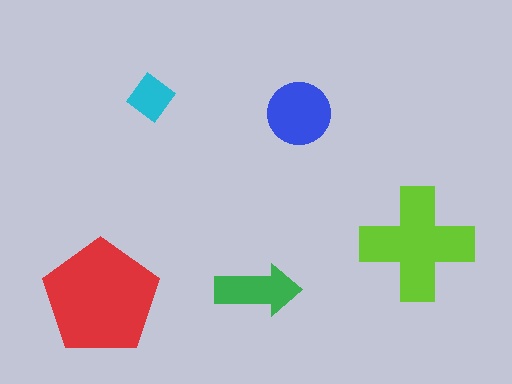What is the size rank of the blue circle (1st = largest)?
3rd.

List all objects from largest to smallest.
The red pentagon, the lime cross, the blue circle, the green arrow, the cyan diamond.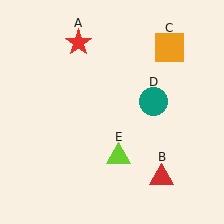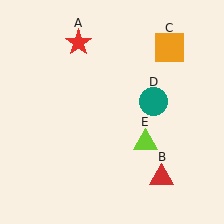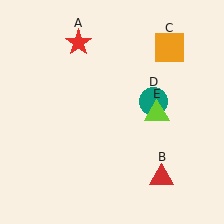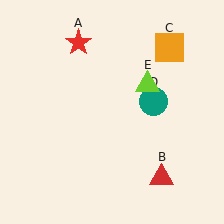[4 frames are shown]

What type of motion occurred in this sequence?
The lime triangle (object E) rotated counterclockwise around the center of the scene.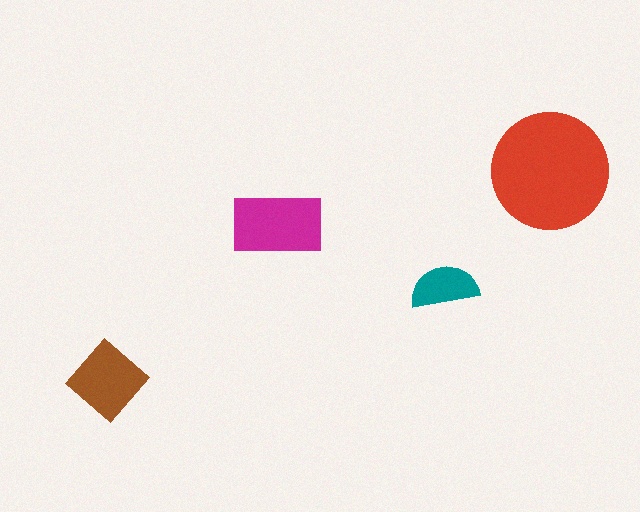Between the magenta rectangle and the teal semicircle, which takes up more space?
The magenta rectangle.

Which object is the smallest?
The teal semicircle.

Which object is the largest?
The red circle.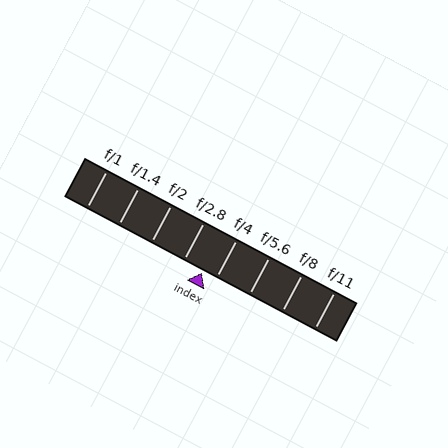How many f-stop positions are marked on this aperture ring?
There are 8 f-stop positions marked.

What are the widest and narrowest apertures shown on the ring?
The widest aperture shown is f/1 and the narrowest is f/11.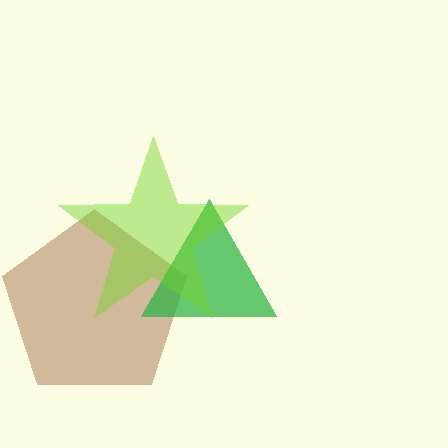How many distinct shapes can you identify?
There are 3 distinct shapes: a brown pentagon, a green triangle, a lime star.